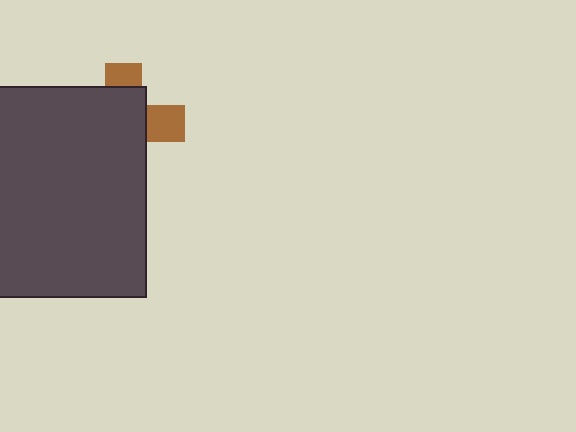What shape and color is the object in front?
The object in front is a dark gray rectangle.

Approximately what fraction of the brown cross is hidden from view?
Roughly 71% of the brown cross is hidden behind the dark gray rectangle.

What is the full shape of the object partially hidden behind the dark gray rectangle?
The partially hidden object is a brown cross.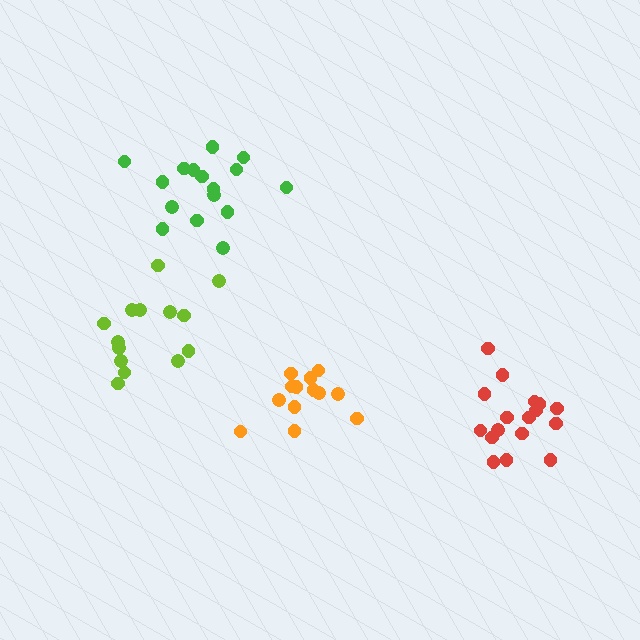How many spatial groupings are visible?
There are 4 spatial groupings.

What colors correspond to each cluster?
The clusters are colored: orange, lime, red, green.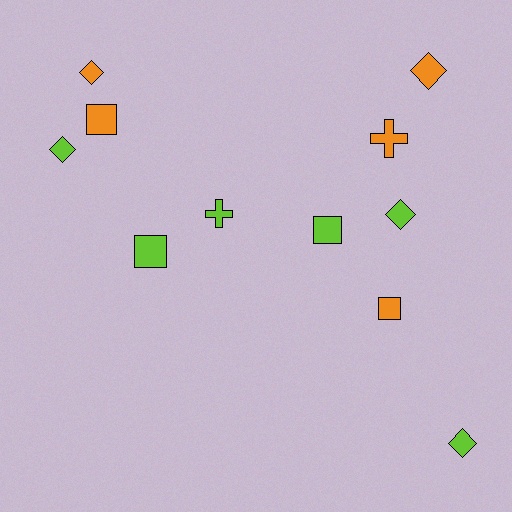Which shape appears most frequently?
Diamond, with 5 objects.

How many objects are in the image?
There are 11 objects.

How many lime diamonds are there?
There are 3 lime diamonds.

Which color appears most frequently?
Lime, with 6 objects.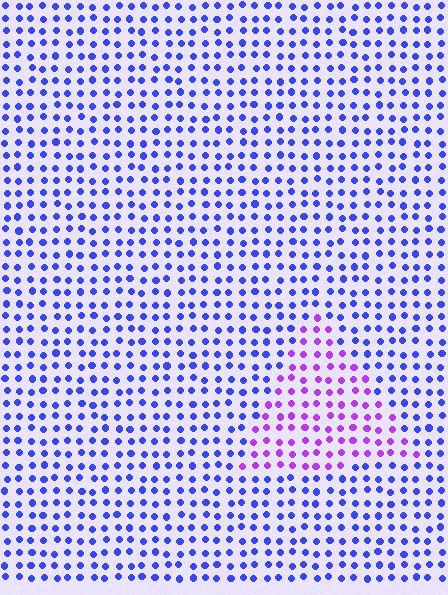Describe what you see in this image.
The image is filled with small blue elements in a uniform arrangement. A triangle-shaped region is visible where the elements are tinted to a slightly different hue, forming a subtle color boundary.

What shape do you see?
I see a triangle.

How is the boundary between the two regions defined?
The boundary is defined purely by a slight shift in hue (about 47 degrees). Spacing, size, and orientation are identical on both sides.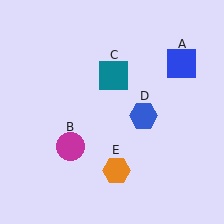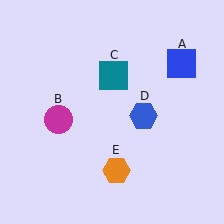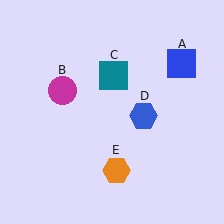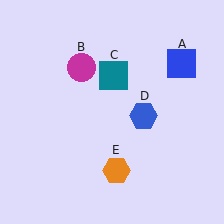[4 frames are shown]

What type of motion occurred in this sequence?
The magenta circle (object B) rotated clockwise around the center of the scene.